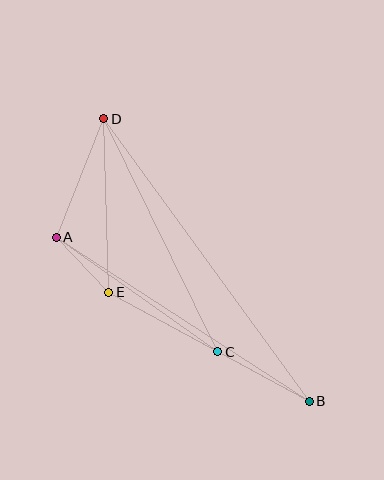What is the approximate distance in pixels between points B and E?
The distance between B and E is approximately 228 pixels.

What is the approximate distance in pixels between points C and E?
The distance between C and E is approximately 124 pixels.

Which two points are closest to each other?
Points A and E are closest to each other.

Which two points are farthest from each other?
Points B and D are farthest from each other.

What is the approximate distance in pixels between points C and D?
The distance between C and D is approximately 260 pixels.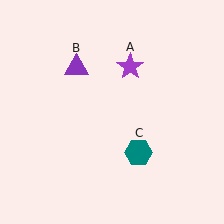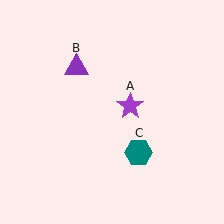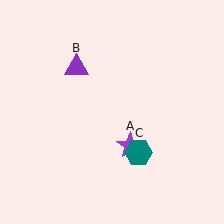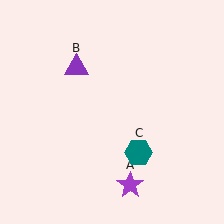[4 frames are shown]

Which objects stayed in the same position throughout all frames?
Purple triangle (object B) and teal hexagon (object C) remained stationary.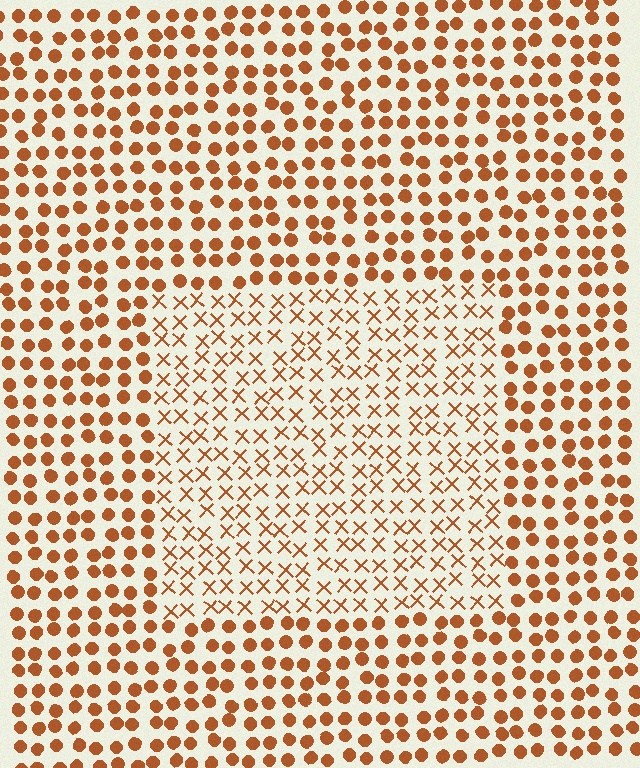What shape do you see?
I see a rectangle.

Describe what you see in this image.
The image is filled with small brown elements arranged in a uniform grid. A rectangle-shaped region contains X marks, while the surrounding area contains circles. The boundary is defined purely by the change in element shape.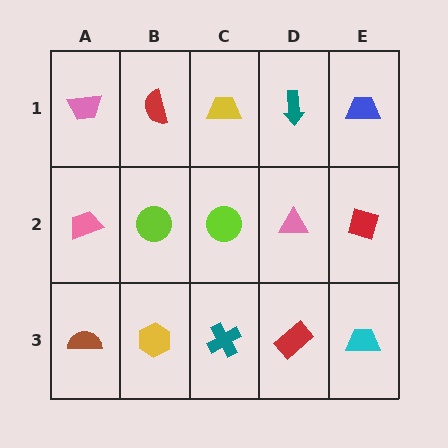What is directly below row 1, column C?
A lime circle.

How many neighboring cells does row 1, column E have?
2.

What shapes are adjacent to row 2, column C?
A yellow trapezoid (row 1, column C), a teal cross (row 3, column C), a lime circle (row 2, column B), a pink triangle (row 2, column D).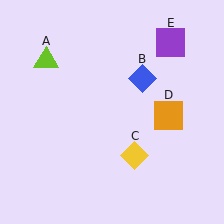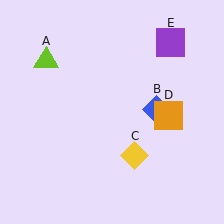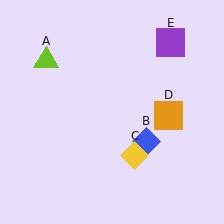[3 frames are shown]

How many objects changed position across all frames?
1 object changed position: blue diamond (object B).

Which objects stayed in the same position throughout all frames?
Lime triangle (object A) and yellow diamond (object C) and orange square (object D) and purple square (object E) remained stationary.